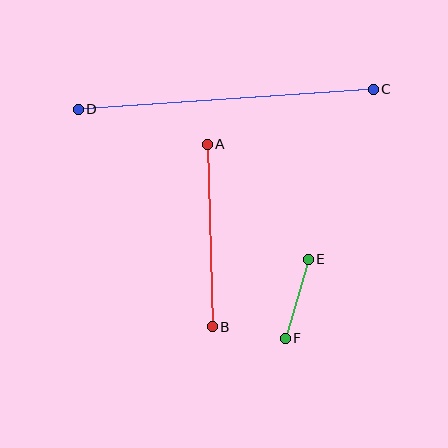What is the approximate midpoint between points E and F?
The midpoint is at approximately (297, 299) pixels.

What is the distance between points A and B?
The distance is approximately 182 pixels.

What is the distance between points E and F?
The distance is approximately 83 pixels.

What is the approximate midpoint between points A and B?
The midpoint is at approximately (210, 235) pixels.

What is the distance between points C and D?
The distance is approximately 296 pixels.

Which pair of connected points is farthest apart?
Points C and D are farthest apart.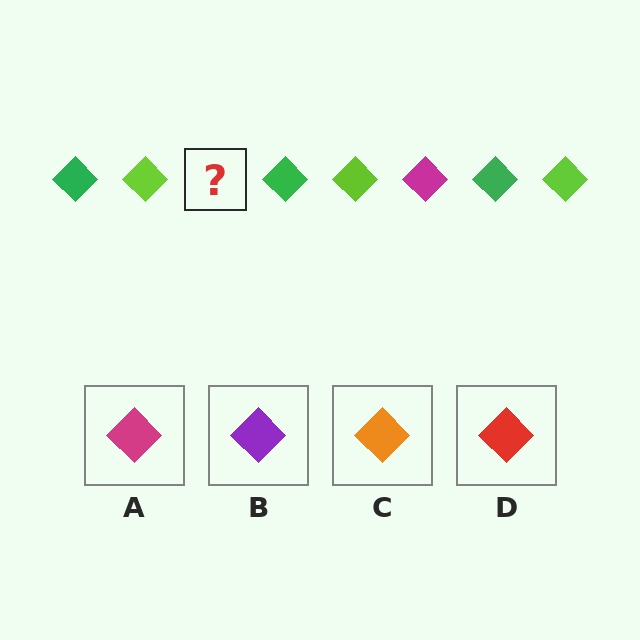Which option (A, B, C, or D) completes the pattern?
A.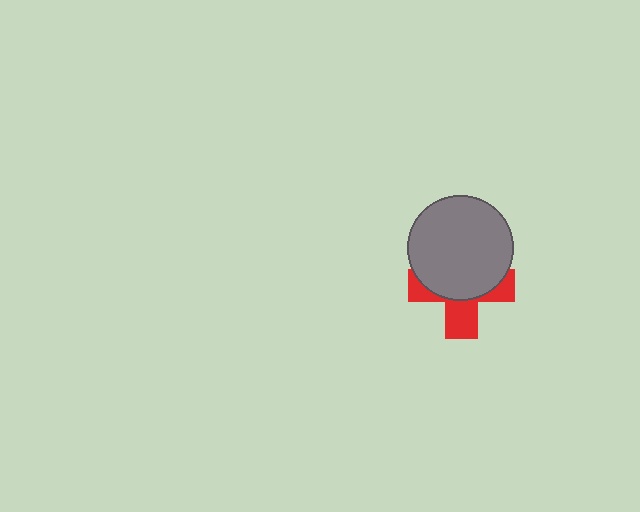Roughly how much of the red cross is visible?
A small part of it is visible (roughly 42%).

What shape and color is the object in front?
The object in front is a gray circle.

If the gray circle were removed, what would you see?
You would see the complete red cross.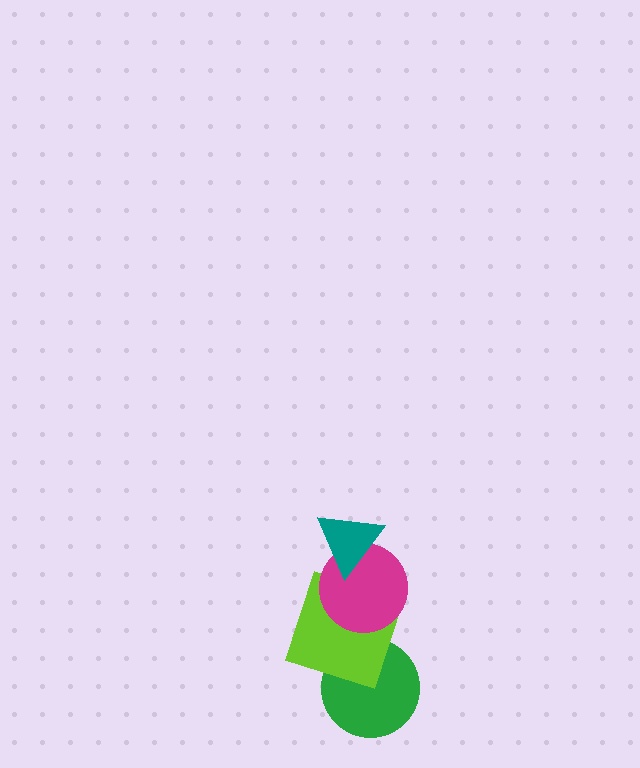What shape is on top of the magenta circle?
The teal triangle is on top of the magenta circle.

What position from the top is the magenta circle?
The magenta circle is 2nd from the top.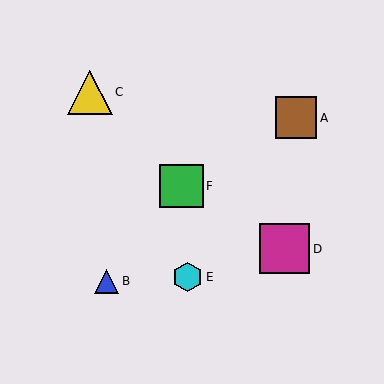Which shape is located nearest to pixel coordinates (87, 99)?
The yellow triangle (labeled C) at (90, 92) is nearest to that location.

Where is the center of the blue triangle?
The center of the blue triangle is at (107, 281).